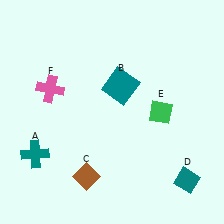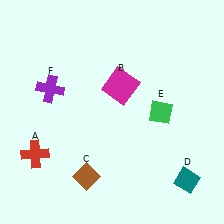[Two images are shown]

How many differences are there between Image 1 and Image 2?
There are 3 differences between the two images.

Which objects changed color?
A changed from teal to red. B changed from teal to magenta. F changed from pink to purple.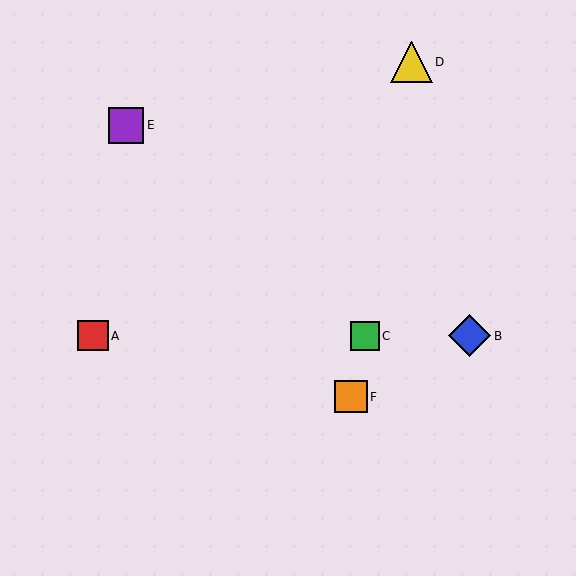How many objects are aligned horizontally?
3 objects (A, B, C) are aligned horizontally.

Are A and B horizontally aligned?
Yes, both are at y≈336.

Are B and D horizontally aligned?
No, B is at y≈336 and D is at y≈62.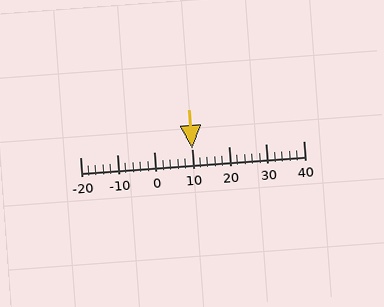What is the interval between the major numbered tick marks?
The major tick marks are spaced 10 units apart.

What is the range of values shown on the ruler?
The ruler shows values from -20 to 40.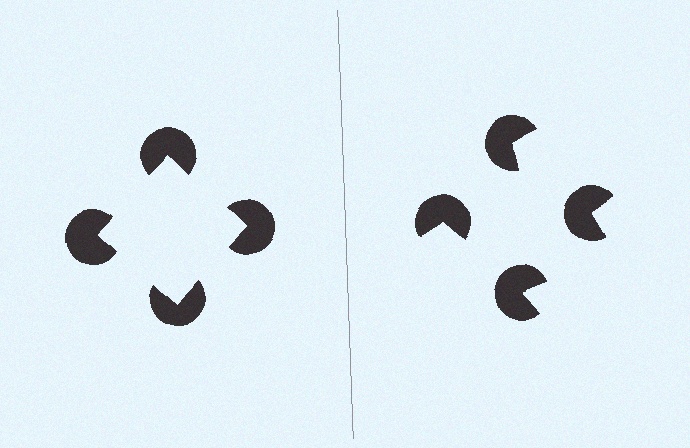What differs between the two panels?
The pac-man discs are positioned identically on both sides; only the wedge orientations differ. On the left they align to a square; on the right they are misaligned.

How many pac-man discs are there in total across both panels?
8 — 4 on each side.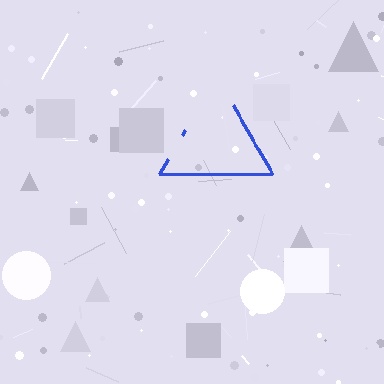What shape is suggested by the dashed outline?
The dashed outline suggests a triangle.